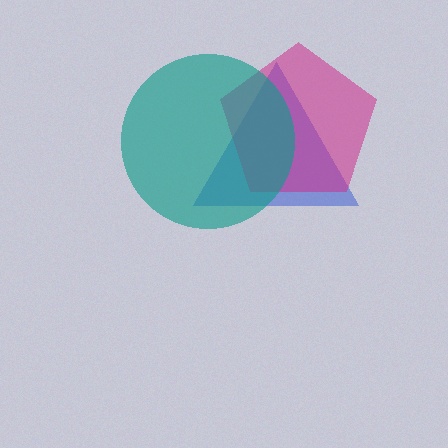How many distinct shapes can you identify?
There are 3 distinct shapes: a blue triangle, a magenta pentagon, a teal circle.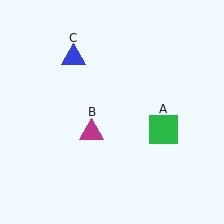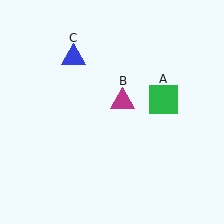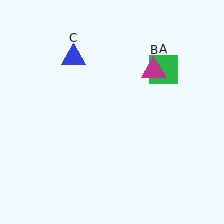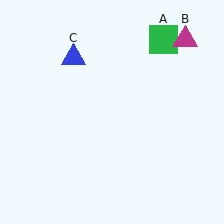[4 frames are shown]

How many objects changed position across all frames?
2 objects changed position: green square (object A), magenta triangle (object B).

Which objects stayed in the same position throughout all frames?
Blue triangle (object C) remained stationary.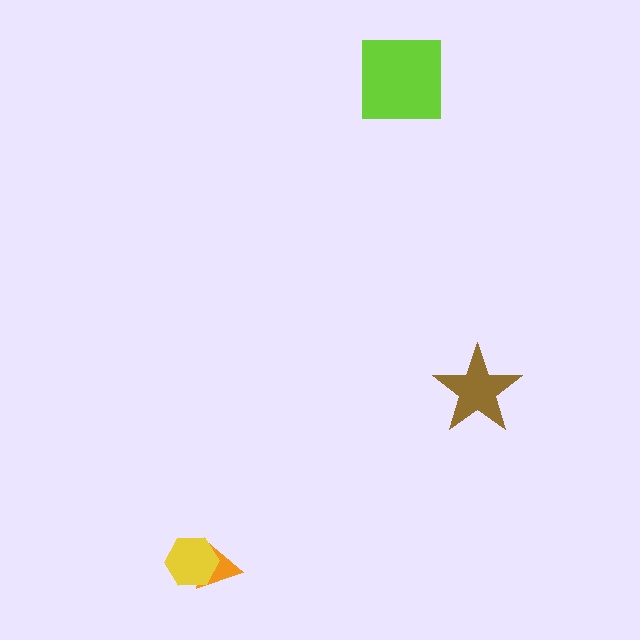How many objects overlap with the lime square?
0 objects overlap with the lime square.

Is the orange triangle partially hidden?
Yes, it is partially covered by another shape.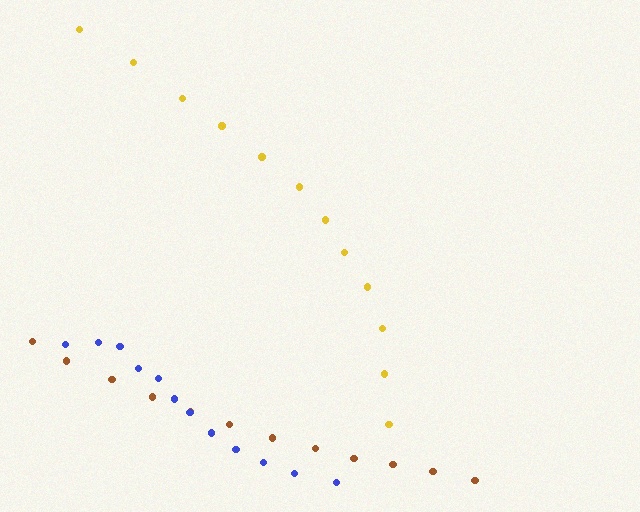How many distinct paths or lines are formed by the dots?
There are 3 distinct paths.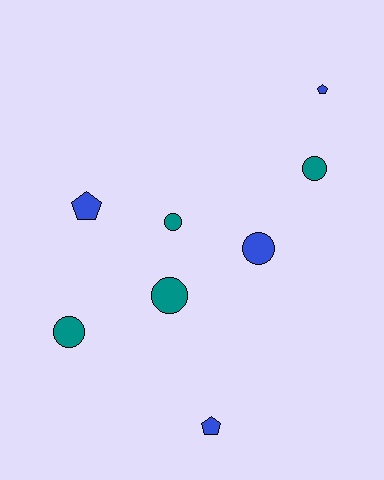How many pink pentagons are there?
There are no pink pentagons.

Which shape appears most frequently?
Circle, with 5 objects.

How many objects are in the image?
There are 8 objects.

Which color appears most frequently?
Teal, with 4 objects.